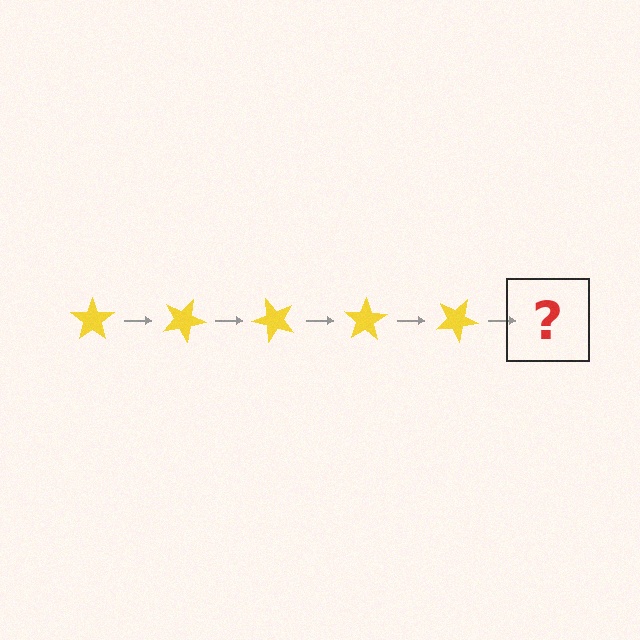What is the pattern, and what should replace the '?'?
The pattern is that the star rotates 25 degrees each step. The '?' should be a yellow star rotated 125 degrees.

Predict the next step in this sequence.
The next step is a yellow star rotated 125 degrees.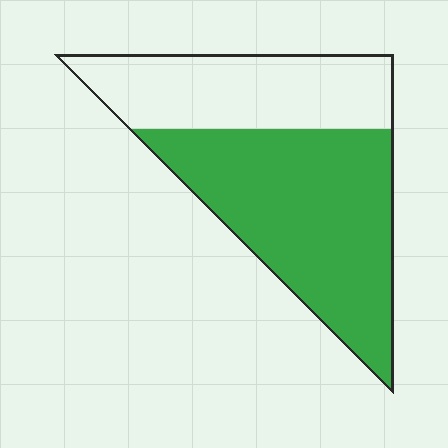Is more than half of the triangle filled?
Yes.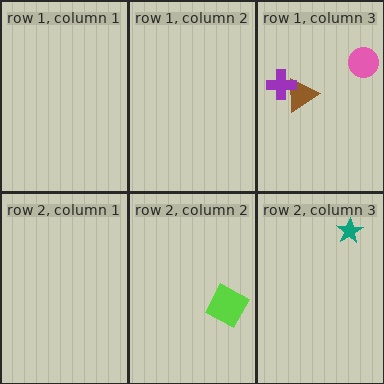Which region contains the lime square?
The row 2, column 2 region.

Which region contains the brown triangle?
The row 1, column 3 region.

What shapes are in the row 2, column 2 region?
The lime square.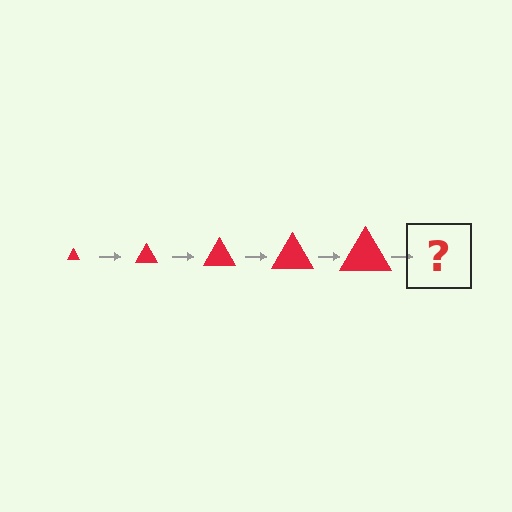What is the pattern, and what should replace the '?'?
The pattern is that the triangle gets progressively larger each step. The '?' should be a red triangle, larger than the previous one.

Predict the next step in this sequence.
The next step is a red triangle, larger than the previous one.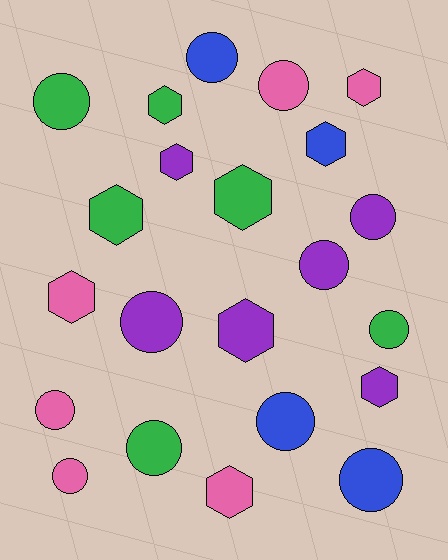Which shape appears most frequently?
Circle, with 12 objects.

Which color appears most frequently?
Pink, with 6 objects.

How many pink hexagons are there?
There are 3 pink hexagons.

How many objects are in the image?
There are 22 objects.